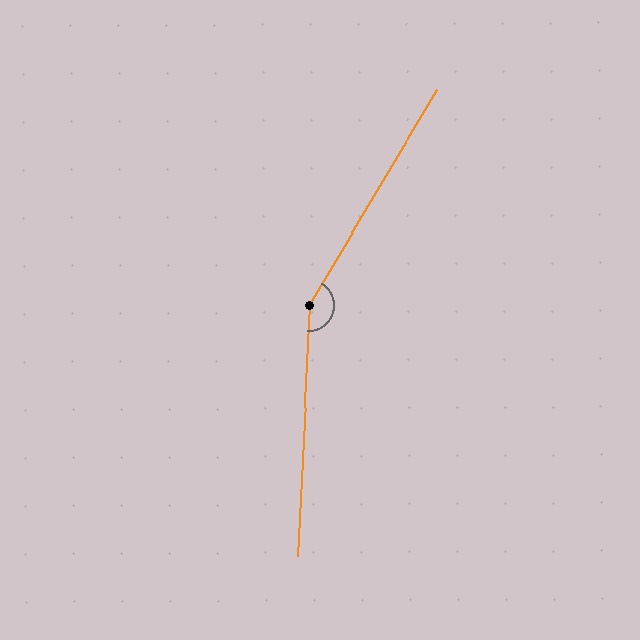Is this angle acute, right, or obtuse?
It is obtuse.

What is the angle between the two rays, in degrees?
Approximately 152 degrees.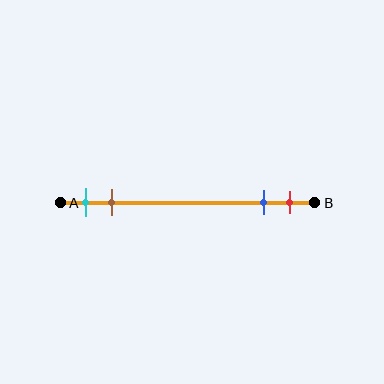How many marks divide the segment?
There are 4 marks dividing the segment.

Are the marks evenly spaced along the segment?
No, the marks are not evenly spaced.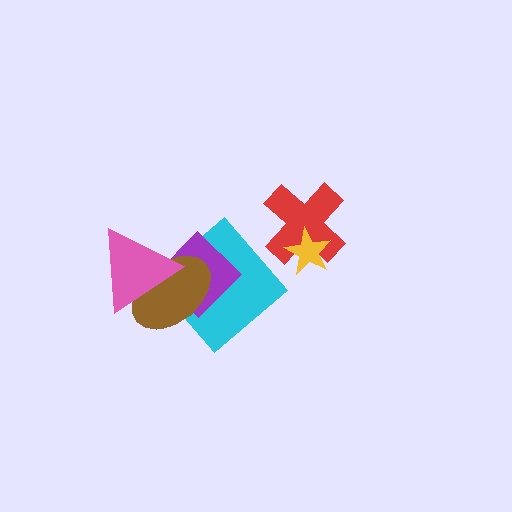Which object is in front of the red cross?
The yellow star is in front of the red cross.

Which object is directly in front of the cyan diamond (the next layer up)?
The purple diamond is directly in front of the cyan diamond.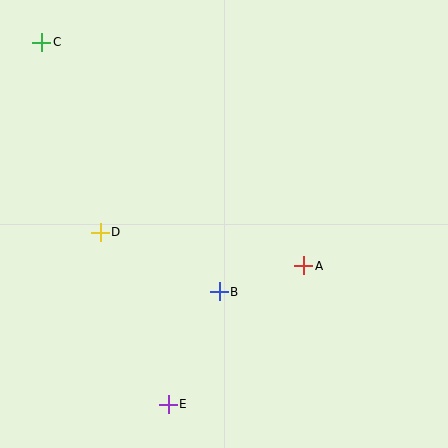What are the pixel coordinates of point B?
Point B is at (219, 292).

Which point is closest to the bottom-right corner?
Point A is closest to the bottom-right corner.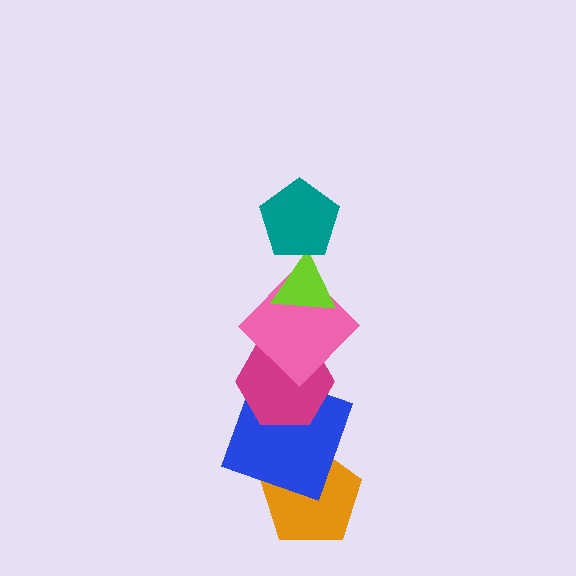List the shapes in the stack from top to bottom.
From top to bottom: the teal pentagon, the lime triangle, the pink diamond, the magenta hexagon, the blue square, the orange pentagon.